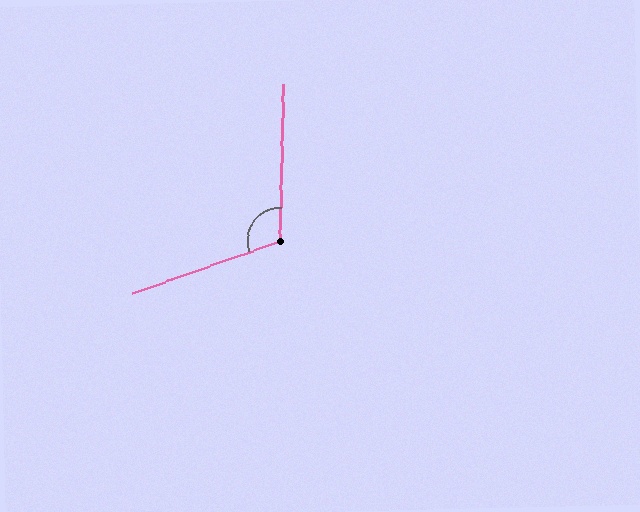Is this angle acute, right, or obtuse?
It is obtuse.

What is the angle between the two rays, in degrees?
Approximately 111 degrees.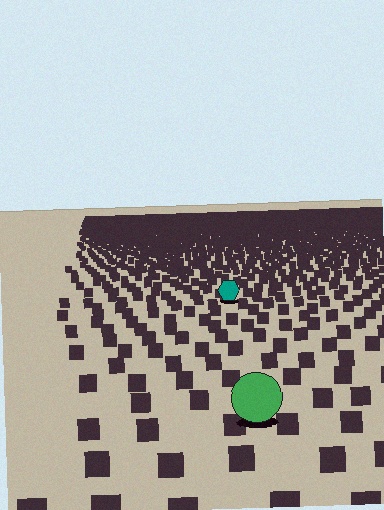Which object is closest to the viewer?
The green circle is closest. The texture marks near it are larger and more spread out.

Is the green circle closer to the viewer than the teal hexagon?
Yes. The green circle is closer — you can tell from the texture gradient: the ground texture is coarser near it.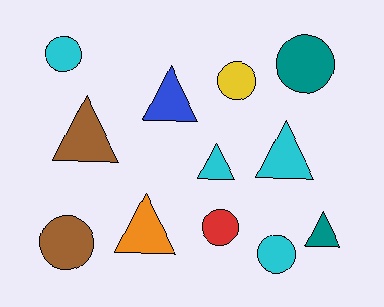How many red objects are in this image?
There is 1 red object.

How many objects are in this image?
There are 12 objects.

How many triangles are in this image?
There are 6 triangles.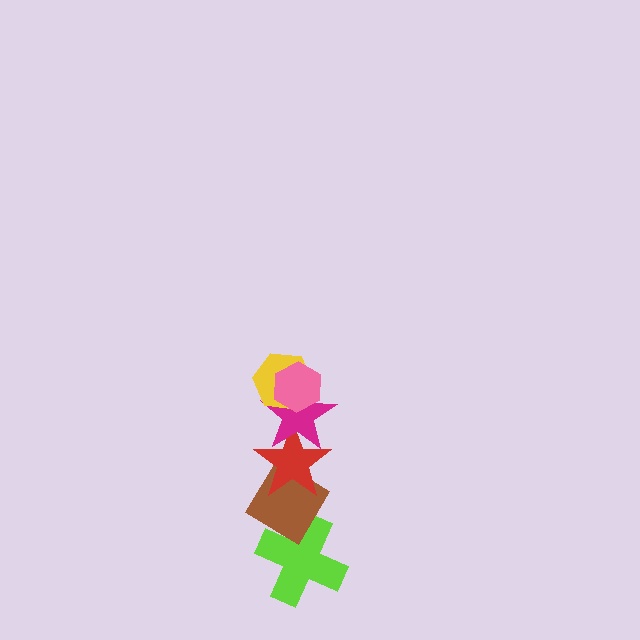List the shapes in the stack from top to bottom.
From top to bottom: the pink hexagon, the yellow hexagon, the magenta star, the red star, the brown diamond, the lime cross.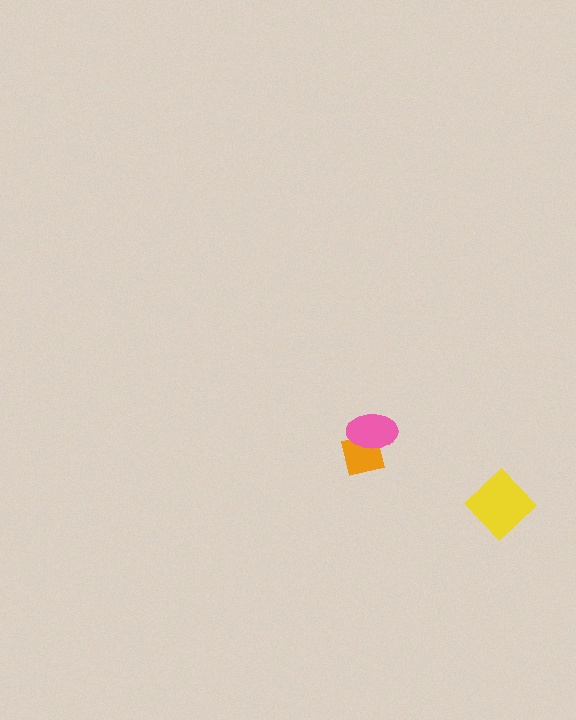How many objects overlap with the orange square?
1 object overlaps with the orange square.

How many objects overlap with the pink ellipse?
1 object overlaps with the pink ellipse.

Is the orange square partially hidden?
Yes, it is partially covered by another shape.